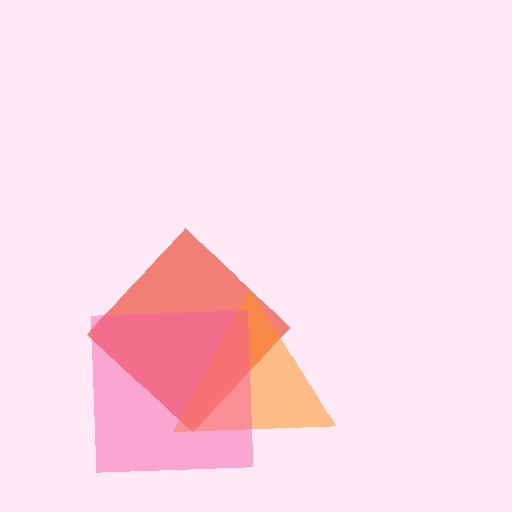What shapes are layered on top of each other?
The layered shapes are: a red diamond, an orange triangle, a pink square.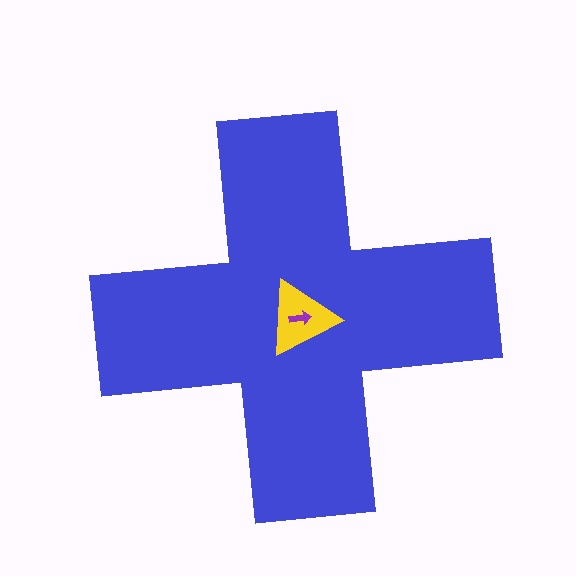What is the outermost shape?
The blue cross.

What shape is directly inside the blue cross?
The yellow triangle.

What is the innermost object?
The purple arrow.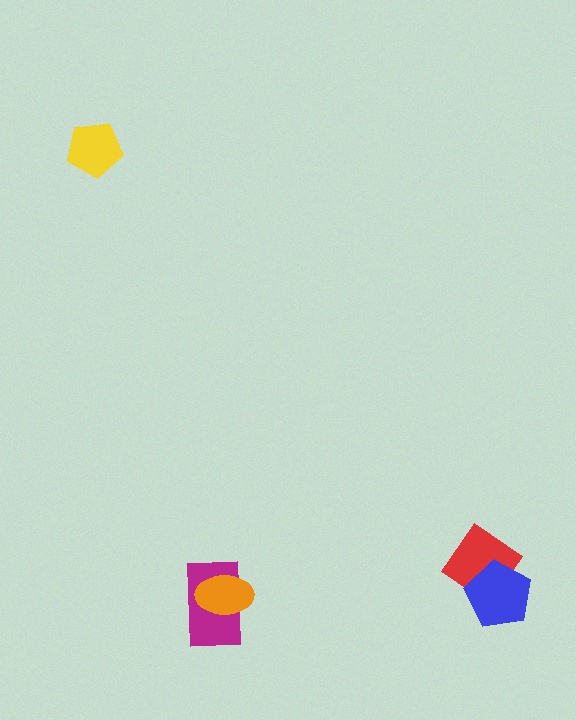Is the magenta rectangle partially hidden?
Yes, it is partially covered by another shape.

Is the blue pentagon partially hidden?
No, no other shape covers it.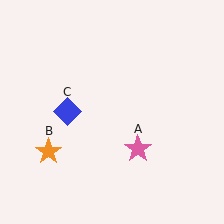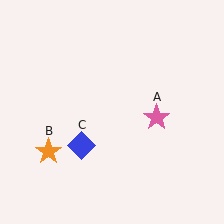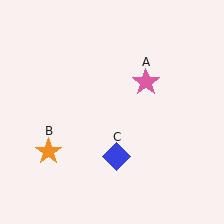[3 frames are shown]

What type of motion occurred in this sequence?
The pink star (object A), blue diamond (object C) rotated counterclockwise around the center of the scene.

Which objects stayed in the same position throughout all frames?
Orange star (object B) remained stationary.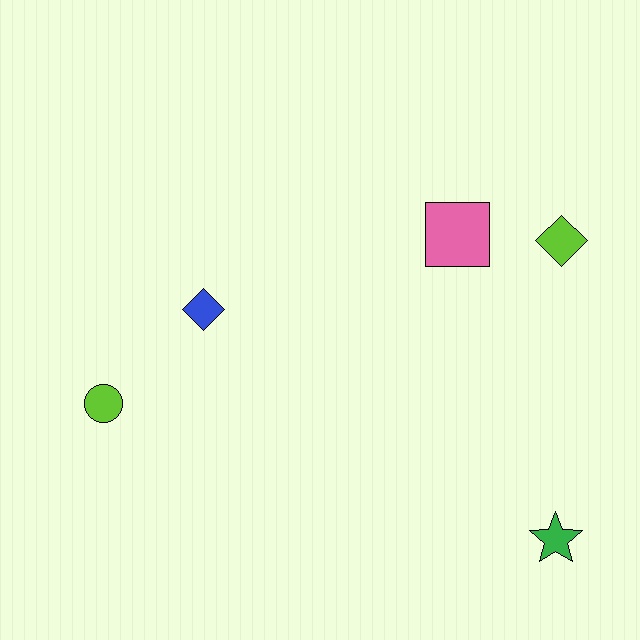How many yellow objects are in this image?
There are no yellow objects.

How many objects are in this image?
There are 5 objects.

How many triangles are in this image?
There are no triangles.